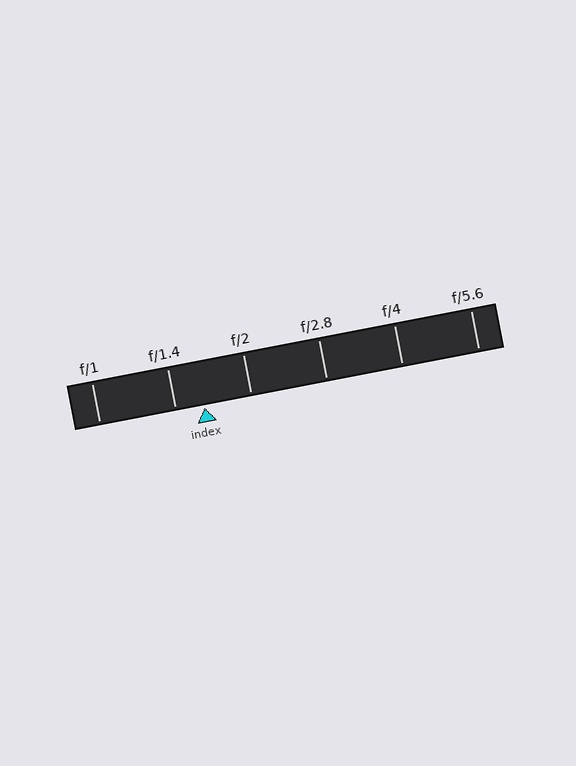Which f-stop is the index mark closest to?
The index mark is closest to f/1.4.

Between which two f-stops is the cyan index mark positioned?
The index mark is between f/1.4 and f/2.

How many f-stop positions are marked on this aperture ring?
There are 6 f-stop positions marked.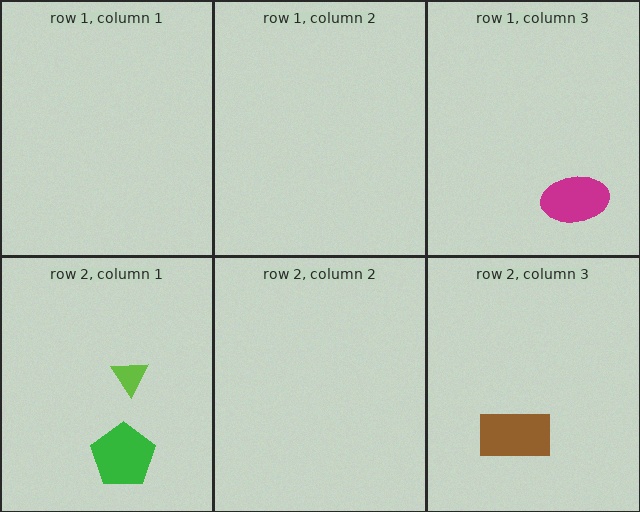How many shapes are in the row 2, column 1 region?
2.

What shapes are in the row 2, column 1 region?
The green pentagon, the lime triangle.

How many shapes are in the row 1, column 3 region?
1.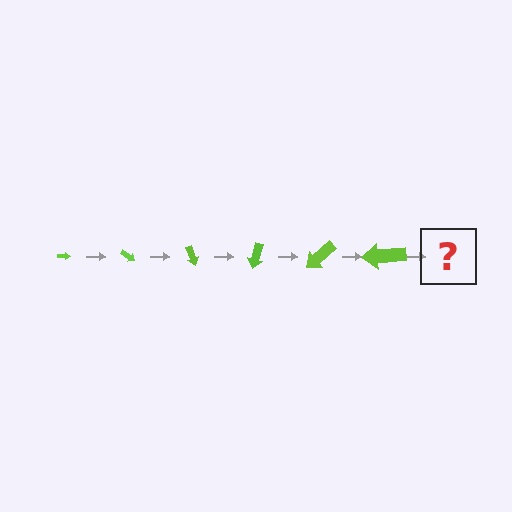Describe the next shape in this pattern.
It should be an arrow, larger than the previous one and rotated 210 degrees from the start.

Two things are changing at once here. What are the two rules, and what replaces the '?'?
The two rules are that the arrow grows larger each step and it rotates 35 degrees each step. The '?' should be an arrow, larger than the previous one and rotated 210 degrees from the start.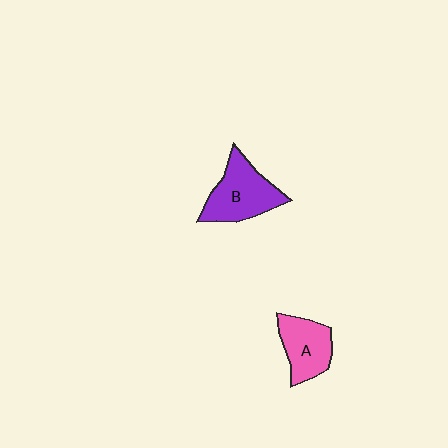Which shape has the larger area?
Shape B (purple).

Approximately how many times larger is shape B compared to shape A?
Approximately 1.3 times.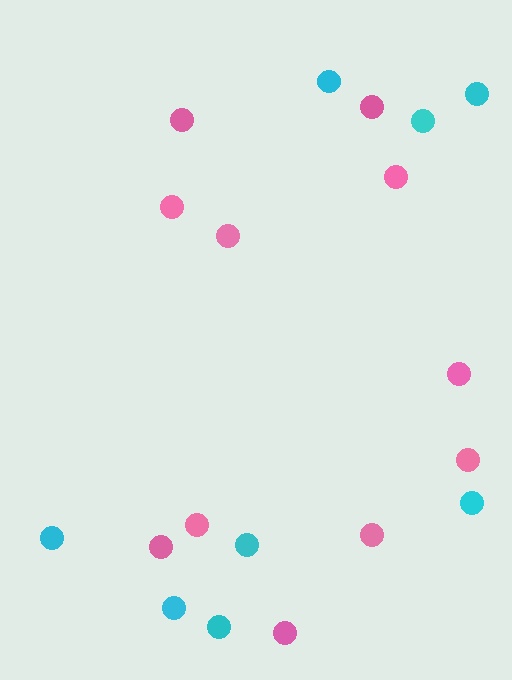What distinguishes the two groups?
There are 2 groups: one group of pink circles (11) and one group of cyan circles (8).